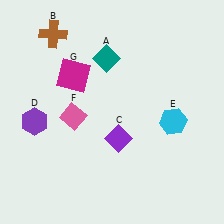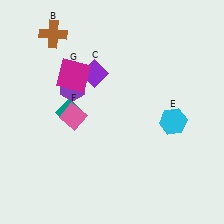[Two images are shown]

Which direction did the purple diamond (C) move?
The purple diamond (C) moved up.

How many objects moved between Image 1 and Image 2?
3 objects moved between the two images.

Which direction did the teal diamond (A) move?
The teal diamond (A) moved down.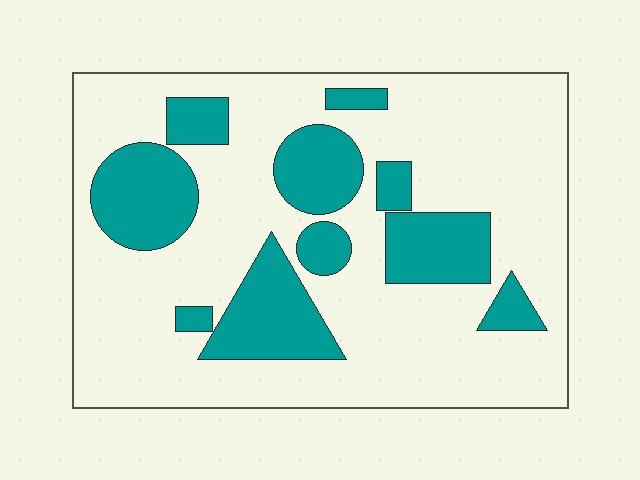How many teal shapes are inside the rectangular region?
10.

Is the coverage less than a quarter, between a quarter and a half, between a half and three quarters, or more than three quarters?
Between a quarter and a half.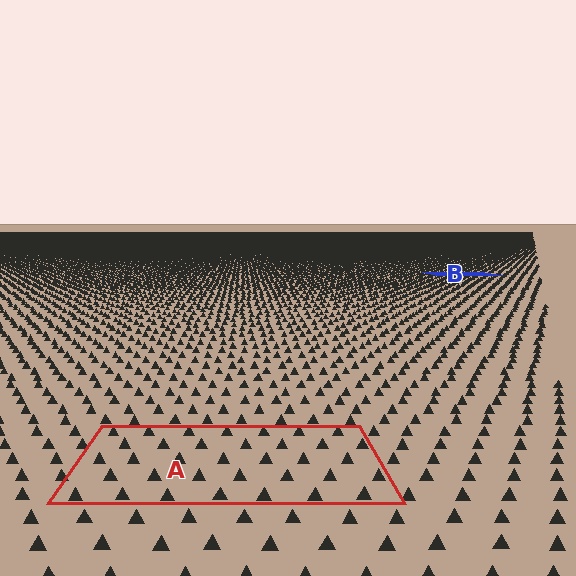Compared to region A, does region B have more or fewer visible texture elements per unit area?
Region B has more texture elements per unit area — they are packed more densely because it is farther away.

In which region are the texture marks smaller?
The texture marks are smaller in region B, because it is farther away.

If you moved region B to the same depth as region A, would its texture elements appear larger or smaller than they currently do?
They would appear larger. At a closer depth, the same texture elements are projected at a bigger on-screen size.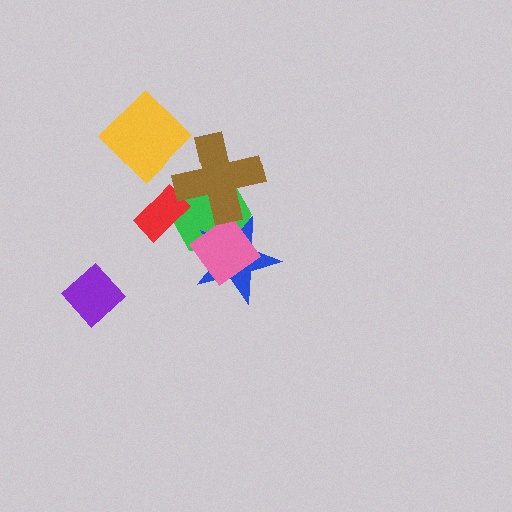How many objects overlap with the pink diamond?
2 objects overlap with the pink diamond.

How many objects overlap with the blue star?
2 objects overlap with the blue star.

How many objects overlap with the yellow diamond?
0 objects overlap with the yellow diamond.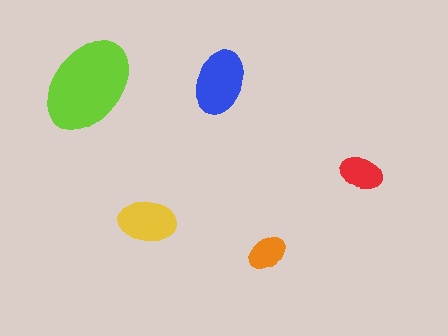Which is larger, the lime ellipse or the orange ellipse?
The lime one.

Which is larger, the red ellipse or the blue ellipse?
The blue one.